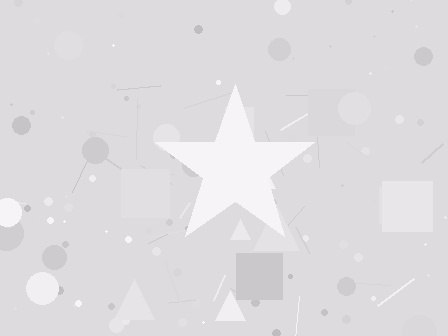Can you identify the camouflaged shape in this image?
The camouflaged shape is a star.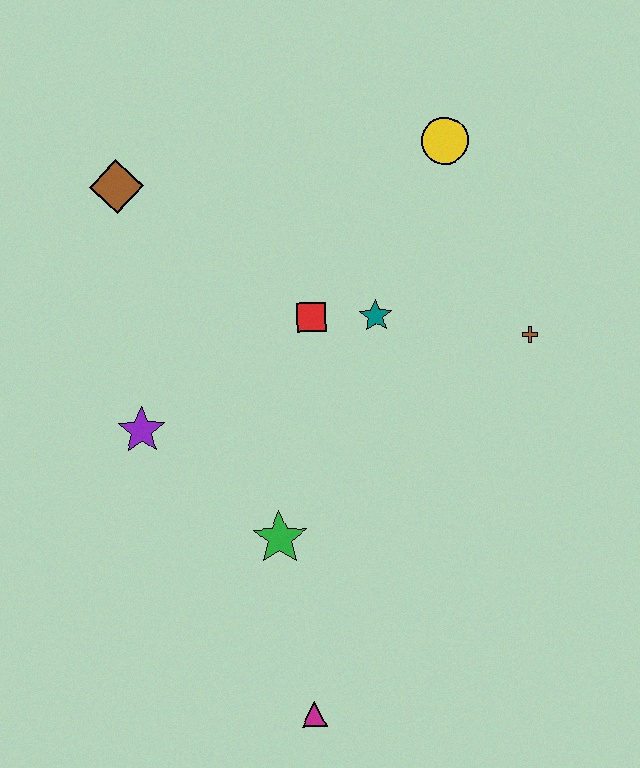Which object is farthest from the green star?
The yellow circle is farthest from the green star.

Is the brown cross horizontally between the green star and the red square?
No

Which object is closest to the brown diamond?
The red square is closest to the brown diamond.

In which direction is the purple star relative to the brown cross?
The purple star is to the left of the brown cross.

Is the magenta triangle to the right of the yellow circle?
No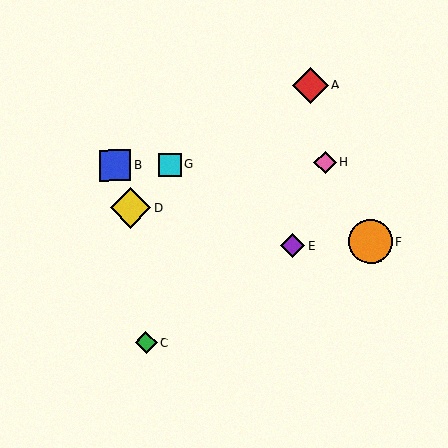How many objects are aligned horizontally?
3 objects (B, G, H) are aligned horizontally.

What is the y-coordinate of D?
Object D is at y≈208.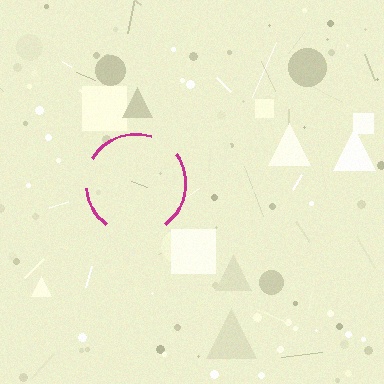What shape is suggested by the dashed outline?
The dashed outline suggests a circle.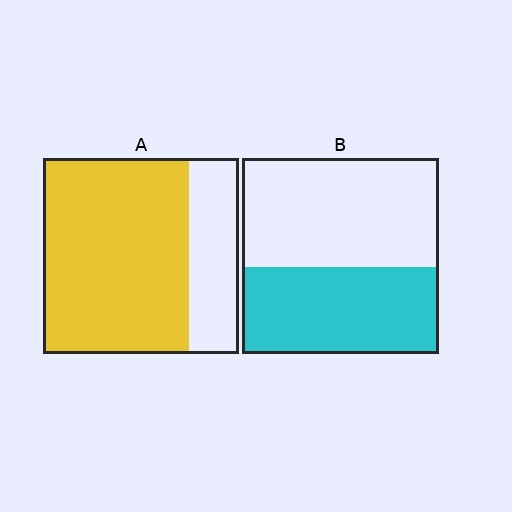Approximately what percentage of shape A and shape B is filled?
A is approximately 75% and B is approximately 45%.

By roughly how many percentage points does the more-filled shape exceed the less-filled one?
By roughly 30 percentage points (A over B).